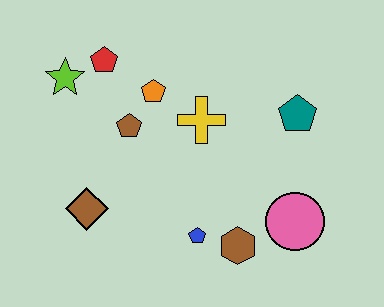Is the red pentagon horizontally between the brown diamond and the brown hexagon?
Yes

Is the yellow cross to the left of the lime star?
No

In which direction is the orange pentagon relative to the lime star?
The orange pentagon is to the right of the lime star.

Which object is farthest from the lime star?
The pink circle is farthest from the lime star.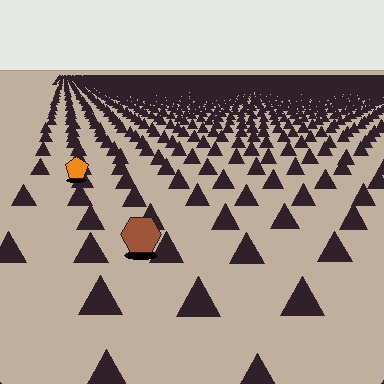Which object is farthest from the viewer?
The orange pentagon is farthest from the viewer. It appears smaller and the ground texture around it is denser.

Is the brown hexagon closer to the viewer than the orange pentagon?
Yes. The brown hexagon is closer — you can tell from the texture gradient: the ground texture is coarser near it.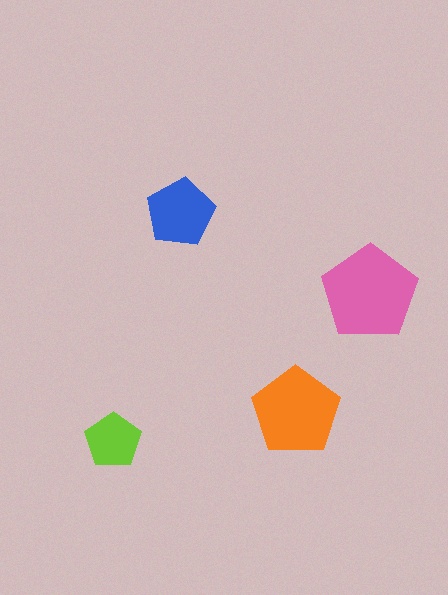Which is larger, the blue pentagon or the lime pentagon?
The blue one.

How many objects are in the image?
There are 4 objects in the image.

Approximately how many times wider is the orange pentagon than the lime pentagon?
About 1.5 times wider.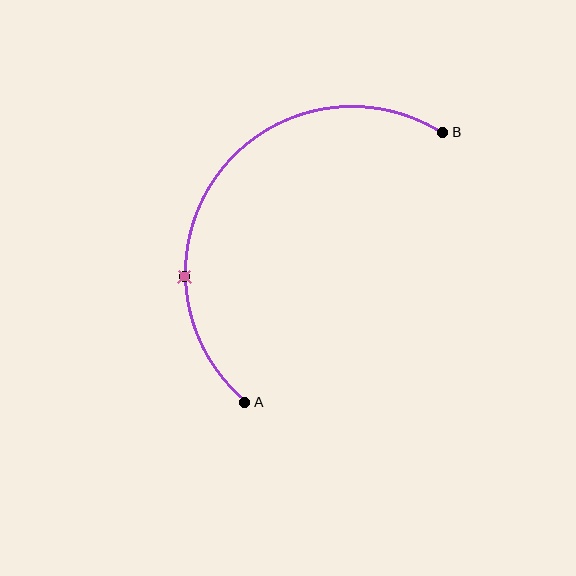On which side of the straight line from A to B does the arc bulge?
The arc bulges above and to the left of the straight line connecting A and B.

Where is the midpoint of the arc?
The arc midpoint is the point on the curve farthest from the straight line joining A and B. It sits above and to the left of that line.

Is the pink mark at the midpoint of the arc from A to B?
No. The pink mark lies on the arc but is closer to endpoint A. The arc midpoint would be at the point on the curve equidistant along the arc from both A and B.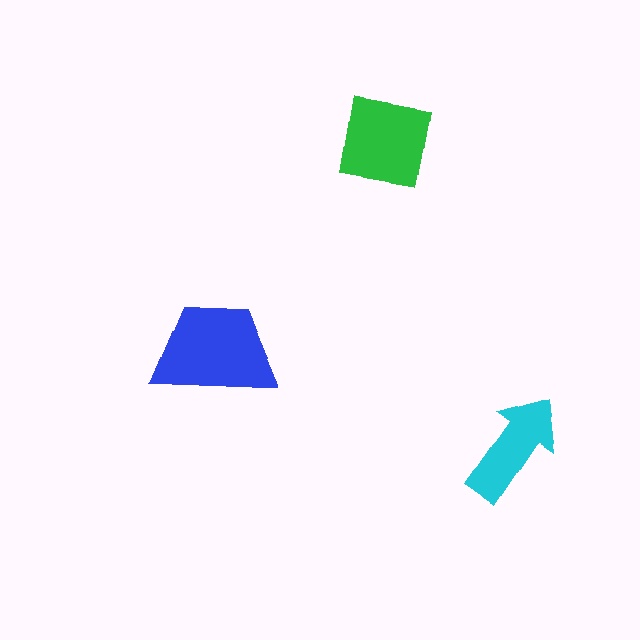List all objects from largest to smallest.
The blue trapezoid, the green square, the cyan arrow.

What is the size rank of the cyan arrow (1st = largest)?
3rd.